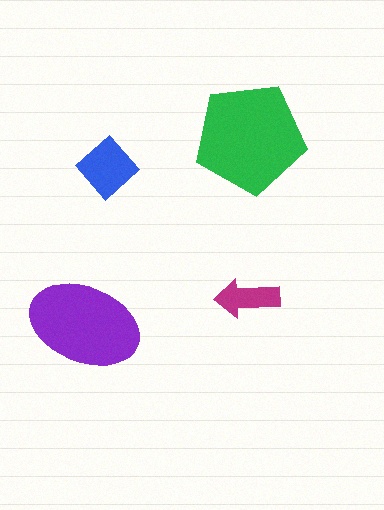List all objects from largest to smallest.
The green pentagon, the purple ellipse, the blue diamond, the magenta arrow.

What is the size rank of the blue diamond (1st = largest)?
3rd.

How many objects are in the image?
There are 4 objects in the image.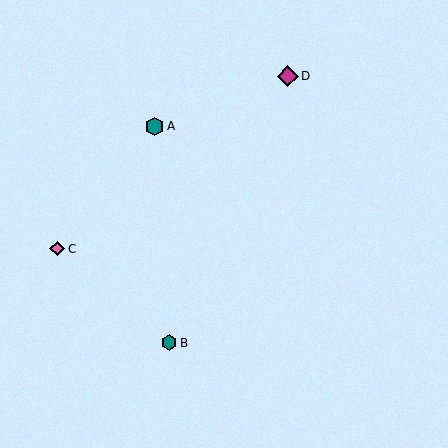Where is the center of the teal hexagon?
The center of the teal hexagon is at (169, 343).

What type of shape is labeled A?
Shape A is a teal hexagon.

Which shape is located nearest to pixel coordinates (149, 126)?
The teal hexagon (labeled A) at (154, 126) is nearest to that location.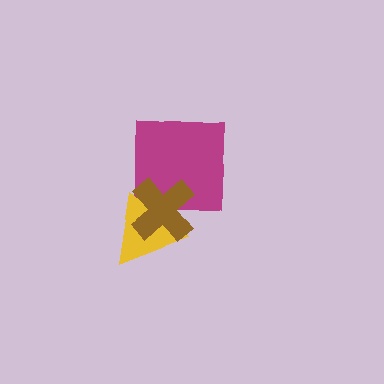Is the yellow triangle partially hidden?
Yes, it is partially covered by another shape.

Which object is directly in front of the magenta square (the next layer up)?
The yellow triangle is directly in front of the magenta square.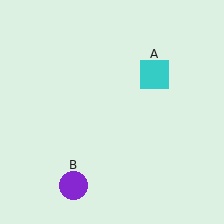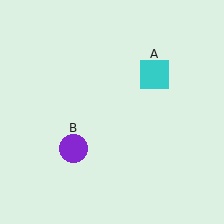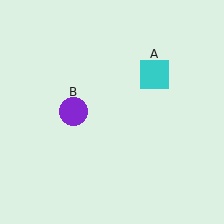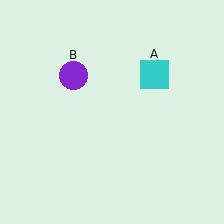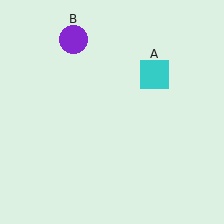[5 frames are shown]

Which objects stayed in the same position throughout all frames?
Cyan square (object A) remained stationary.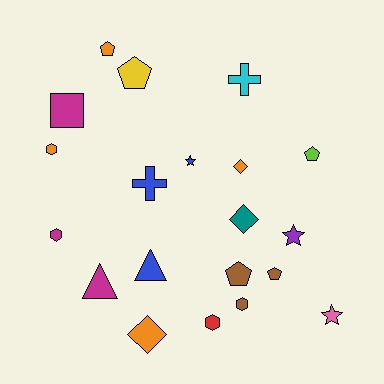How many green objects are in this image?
There are no green objects.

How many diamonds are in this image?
There are 3 diamonds.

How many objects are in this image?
There are 20 objects.